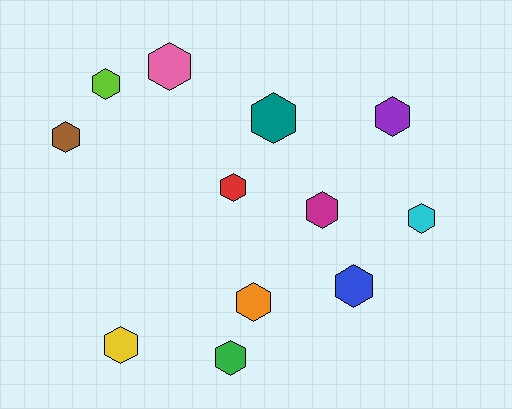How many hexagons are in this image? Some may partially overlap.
There are 12 hexagons.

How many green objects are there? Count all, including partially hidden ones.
There is 1 green object.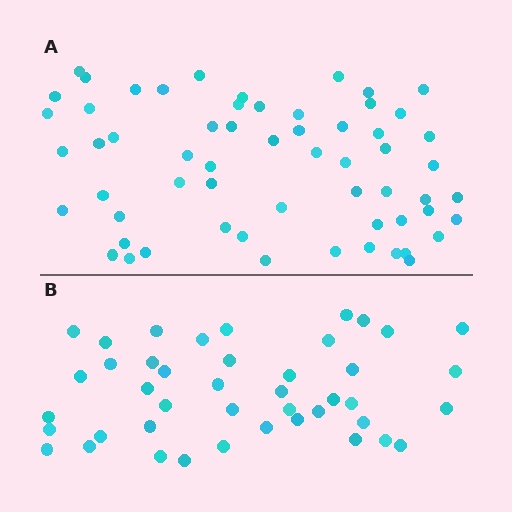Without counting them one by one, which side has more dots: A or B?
Region A (the top region) has more dots.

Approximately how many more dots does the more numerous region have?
Region A has approximately 15 more dots than region B.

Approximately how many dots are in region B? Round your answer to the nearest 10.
About 40 dots. (The exact count is 43, which rounds to 40.)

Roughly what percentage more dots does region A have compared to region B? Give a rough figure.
About 40% more.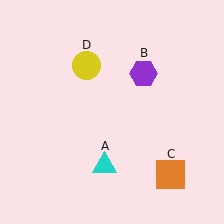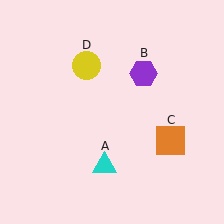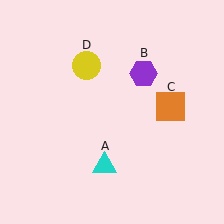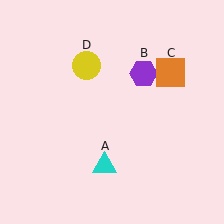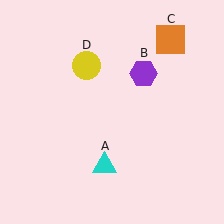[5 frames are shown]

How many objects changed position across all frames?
1 object changed position: orange square (object C).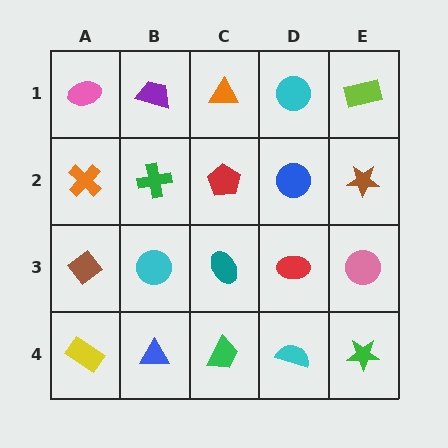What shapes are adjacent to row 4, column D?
A red ellipse (row 3, column D), a green trapezoid (row 4, column C), a green star (row 4, column E).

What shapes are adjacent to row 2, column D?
A cyan circle (row 1, column D), a red ellipse (row 3, column D), a red pentagon (row 2, column C), a brown star (row 2, column E).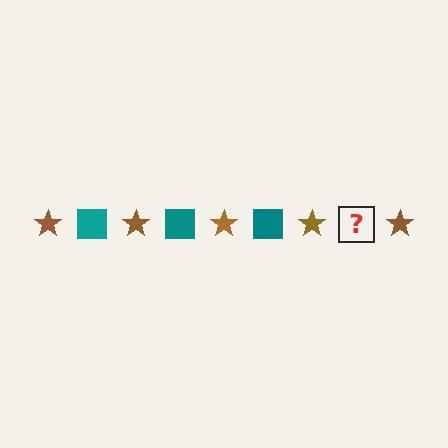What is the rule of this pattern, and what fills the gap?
The rule is that the pattern alternates between brown star and teal square. The gap should be filled with a teal square.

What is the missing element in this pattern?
The missing element is a teal square.